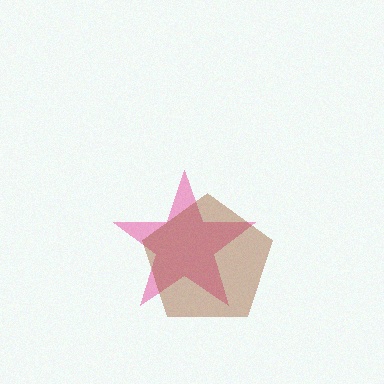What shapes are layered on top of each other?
The layered shapes are: a pink star, a brown pentagon.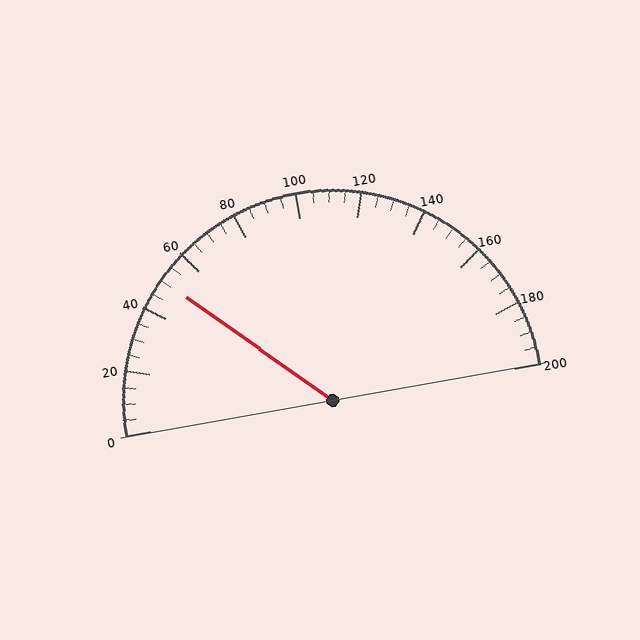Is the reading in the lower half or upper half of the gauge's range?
The reading is in the lower half of the range (0 to 200).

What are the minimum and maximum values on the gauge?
The gauge ranges from 0 to 200.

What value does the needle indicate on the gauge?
The needle indicates approximately 50.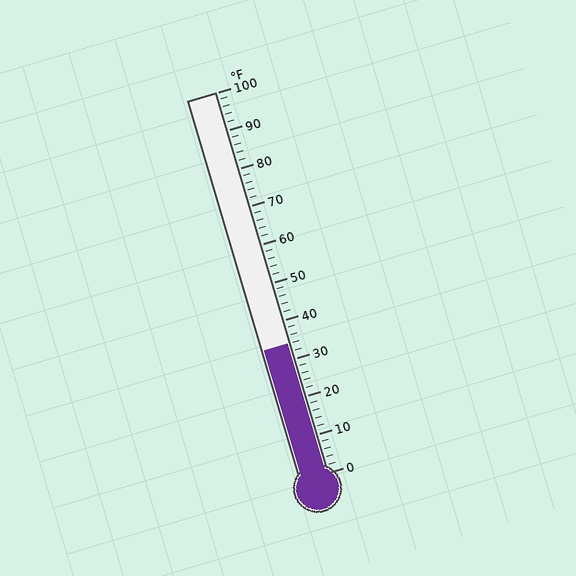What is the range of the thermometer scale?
The thermometer scale ranges from 0°F to 100°F.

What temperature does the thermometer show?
The thermometer shows approximately 34°F.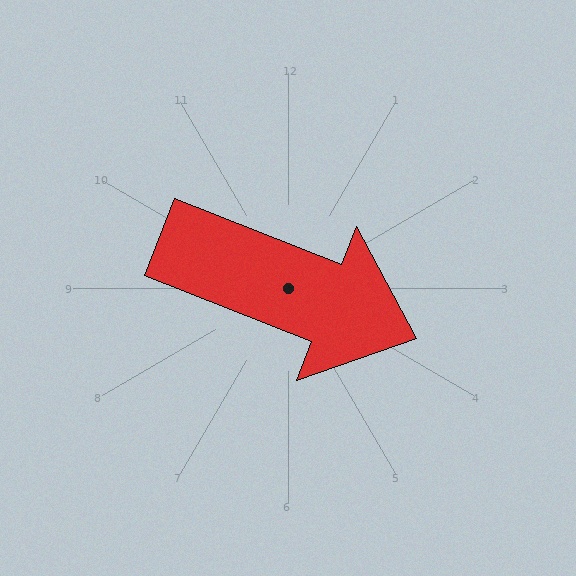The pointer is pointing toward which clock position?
Roughly 4 o'clock.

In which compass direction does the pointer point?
East.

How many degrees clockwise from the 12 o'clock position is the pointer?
Approximately 112 degrees.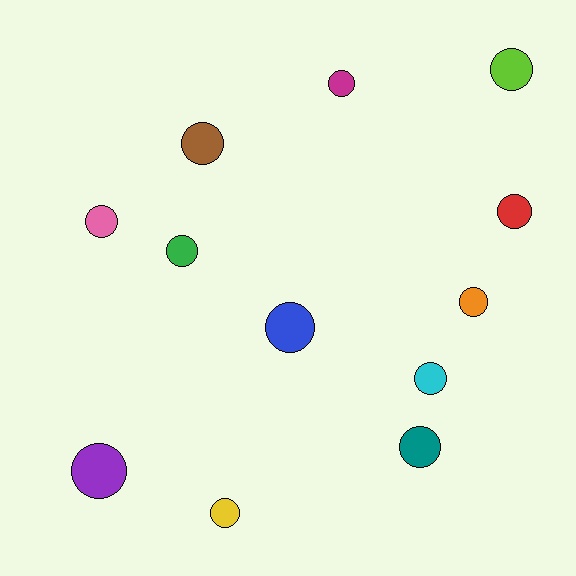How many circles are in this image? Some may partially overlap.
There are 12 circles.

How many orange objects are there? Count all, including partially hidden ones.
There is 1 orange object.